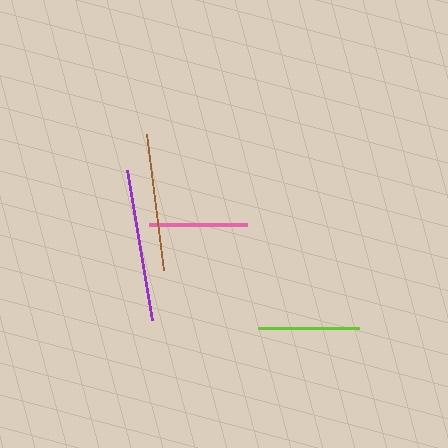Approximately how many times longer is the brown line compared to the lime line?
The brown line is approximately 1.3 times the length of the lime line.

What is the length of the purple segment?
The purple segment is approximately 152 pixels long.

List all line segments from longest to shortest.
From longest to shortest: purple, brown, lime, pink.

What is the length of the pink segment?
The pink segment is approximately 99 pixels long.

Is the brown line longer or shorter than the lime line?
The brown line is longer than the lime line.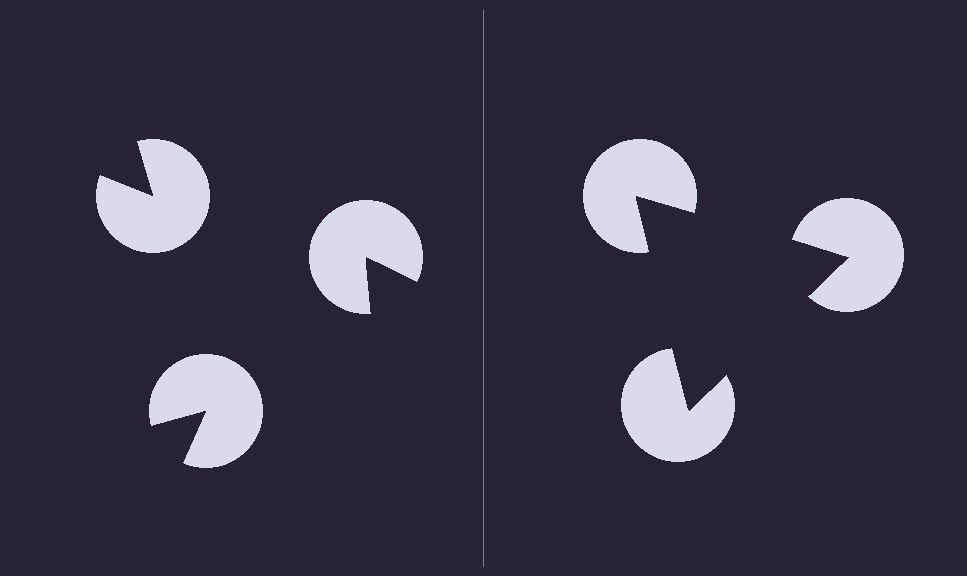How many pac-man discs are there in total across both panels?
6 — 3 on each side.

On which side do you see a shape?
An illusory triangle appears on the right side. On the left side the wedge cuts are rotated, so no coherent shape forms.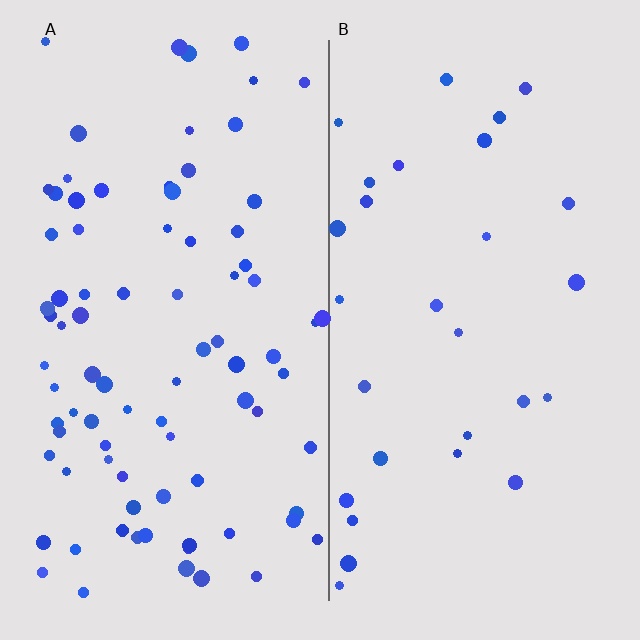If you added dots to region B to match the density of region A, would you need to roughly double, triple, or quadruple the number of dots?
Approximately triple.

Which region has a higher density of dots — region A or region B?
A (the left).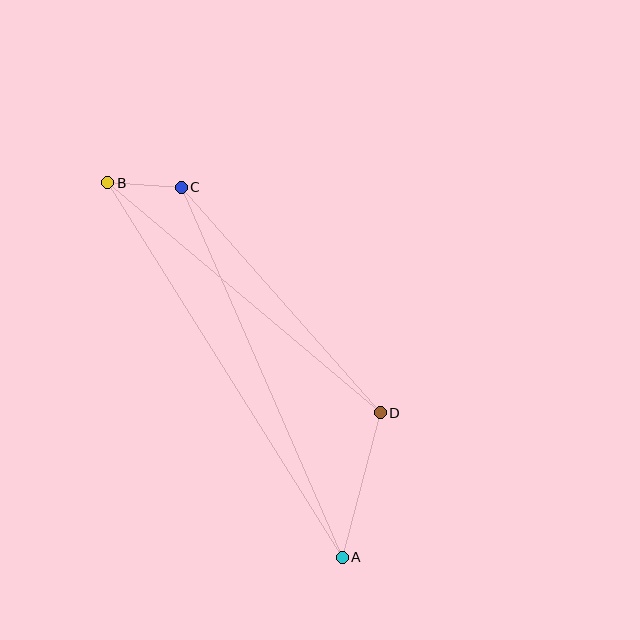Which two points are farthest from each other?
Points A and B are farthest from each other.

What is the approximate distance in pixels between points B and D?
The distance between B and D is approximately 357 pixels.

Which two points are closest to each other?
Points B and C are closest to each other.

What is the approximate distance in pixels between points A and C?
The distance between A and C is approximately 404 pixels.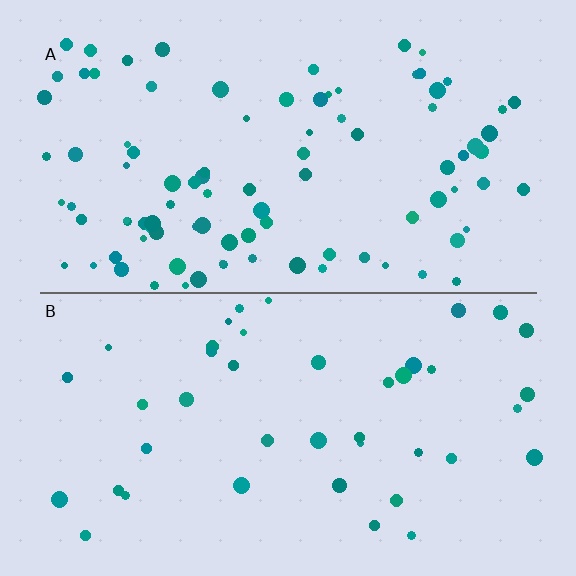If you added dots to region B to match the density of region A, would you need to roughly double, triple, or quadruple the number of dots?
Approximately double.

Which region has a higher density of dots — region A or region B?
A (the top).